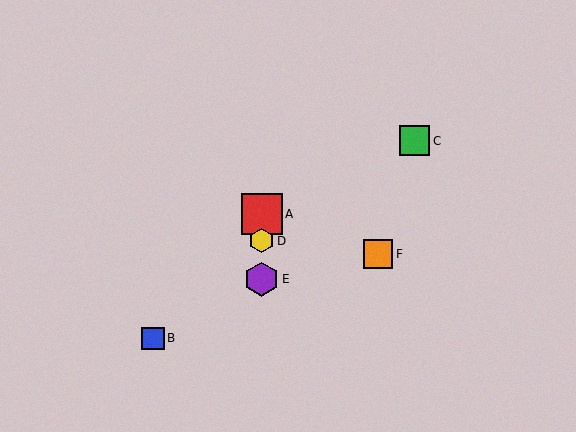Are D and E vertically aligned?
Yes, both are at x≈262.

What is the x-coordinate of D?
Object D is at x≈262.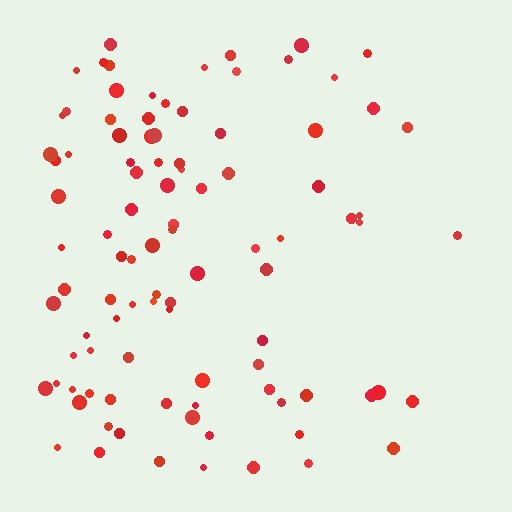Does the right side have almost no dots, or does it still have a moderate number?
Still a moderate number, just noticeably fewer than the left.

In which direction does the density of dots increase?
From right to left, with the left side densest.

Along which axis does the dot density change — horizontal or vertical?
Horizontal.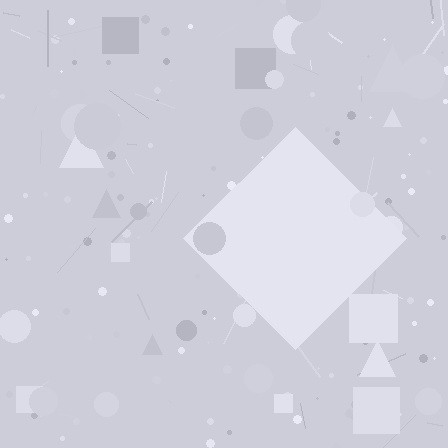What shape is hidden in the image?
A diamond is hidden in the image.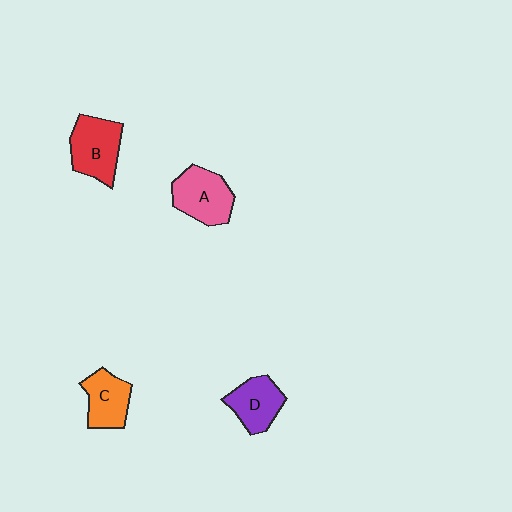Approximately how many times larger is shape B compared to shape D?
Approximately 1.2 times.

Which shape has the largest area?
Shape B (red).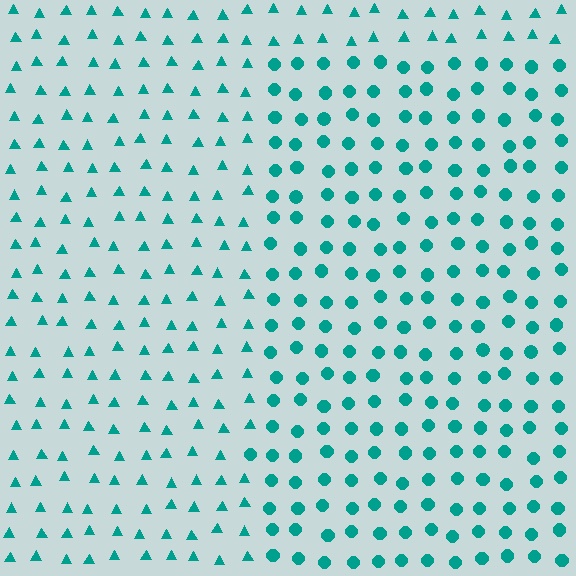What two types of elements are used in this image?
The image uses circles inside the rectangle region and triangles outside it.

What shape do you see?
I see a rectangle.